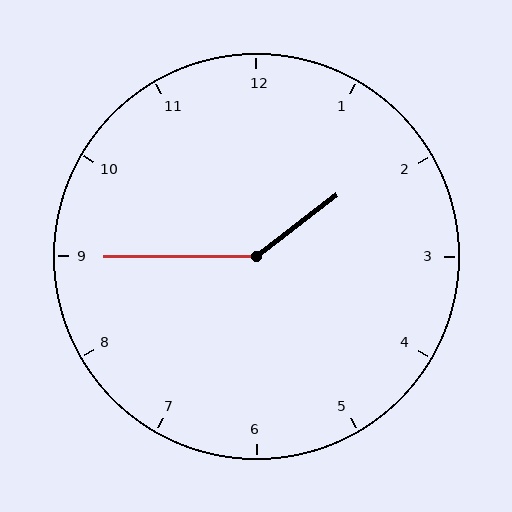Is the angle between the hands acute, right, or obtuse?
It is obtuse.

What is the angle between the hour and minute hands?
Approximately 142 degrees.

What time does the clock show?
1:45.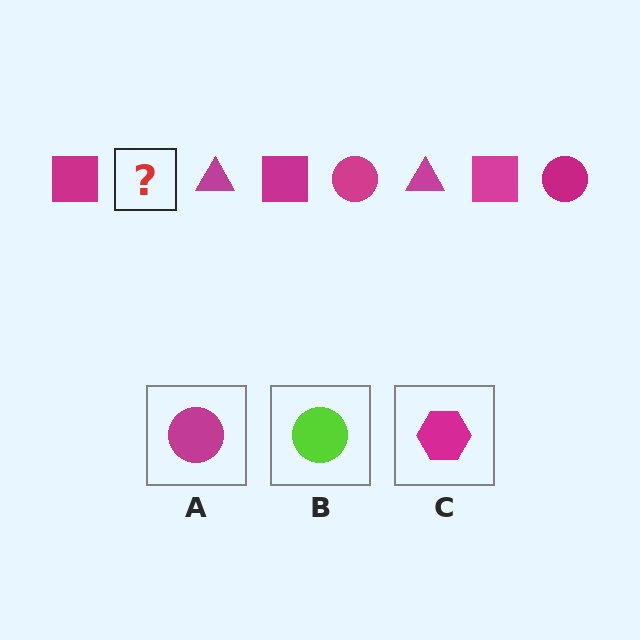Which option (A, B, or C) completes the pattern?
A.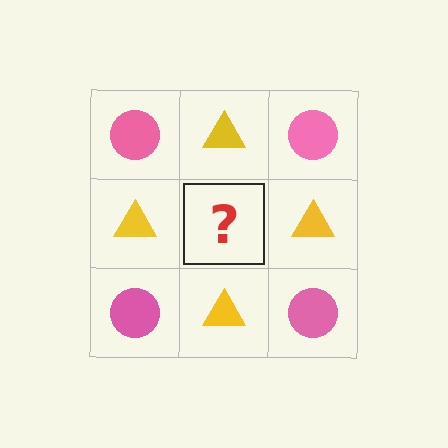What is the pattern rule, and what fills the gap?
The rule is that it alternates pink circle and yellow triangle in a checkerboard pattern. The gap should be filled with a pink circle.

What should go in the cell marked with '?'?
The missing cell should contain a pink circle.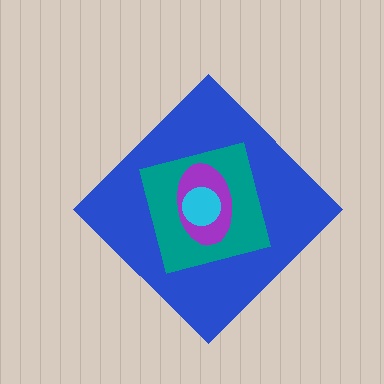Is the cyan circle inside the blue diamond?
Yes.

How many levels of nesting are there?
4.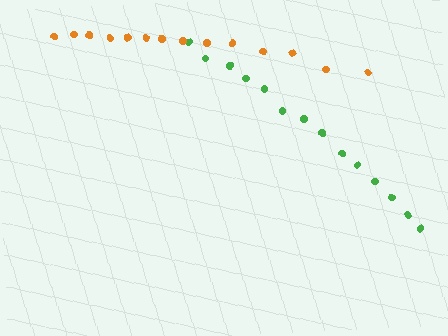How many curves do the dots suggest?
There are 2 distinct paths.